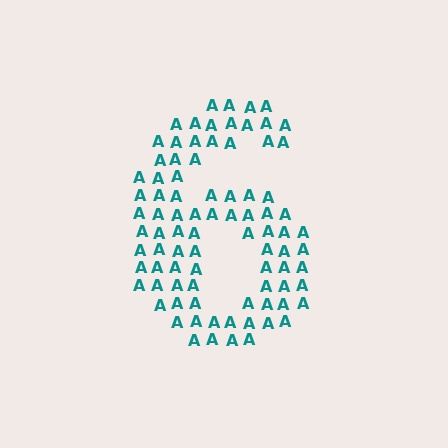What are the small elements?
The small elements are letter A's.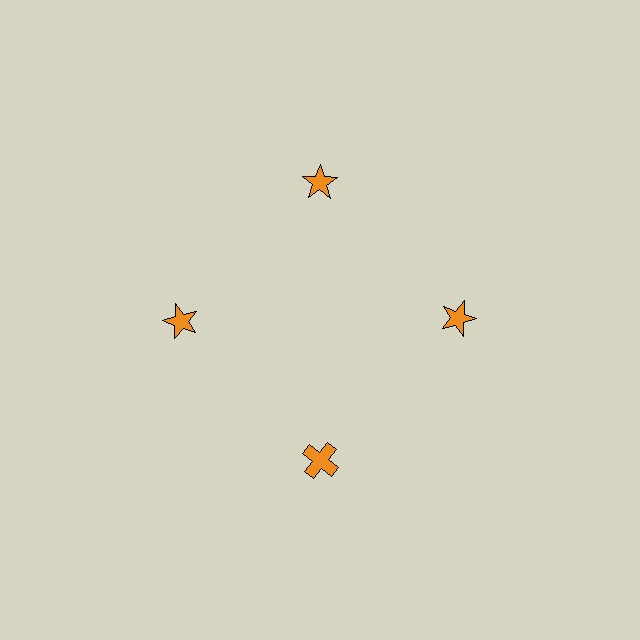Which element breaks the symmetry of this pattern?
The orange cross at roughly the 6 o'clock position breaks the symmetry. All other shapes are orange stars.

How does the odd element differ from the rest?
It has a different shape: cross instead of star.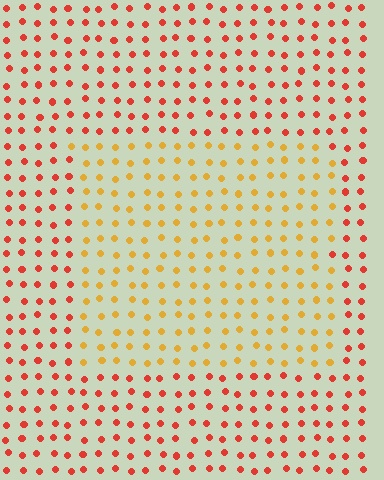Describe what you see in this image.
The image is filled with small red elements in a uniform arrangement. A rectangle-shaped region is visible where the elements are tinted to a slightly different hue, forming a subtle color boundary.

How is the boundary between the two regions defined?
The boundary is defined purely by a slight shift in hue (about 39 degrees). Spacing, size, and orientation are identical on both sides.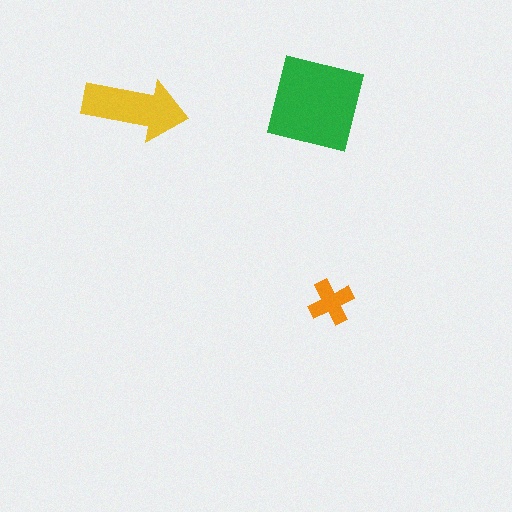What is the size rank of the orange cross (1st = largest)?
3rd.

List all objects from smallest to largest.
The orange cross, the yellow arrow, the green square.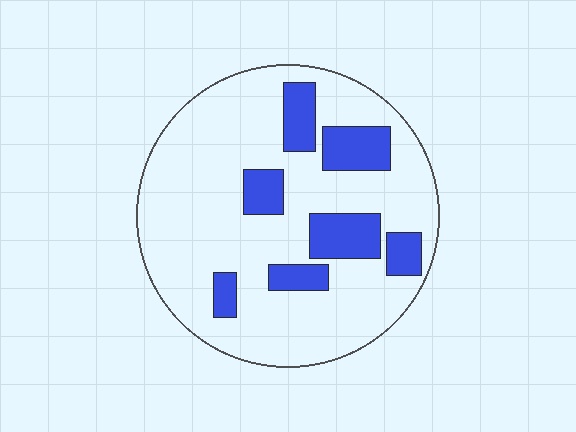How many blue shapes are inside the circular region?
7.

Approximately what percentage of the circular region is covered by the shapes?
Approximately 20%.